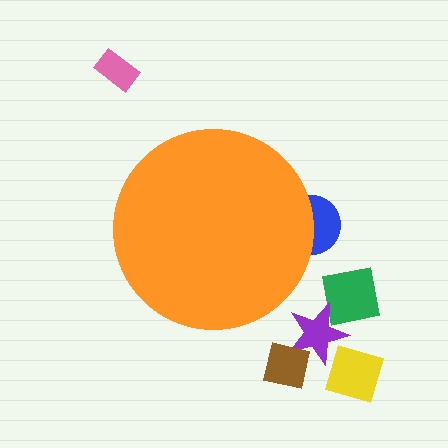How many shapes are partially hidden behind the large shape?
1 shape is partially hidden.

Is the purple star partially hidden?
No, the purple star is fully visible.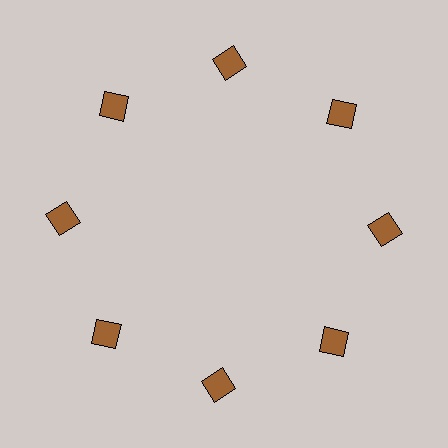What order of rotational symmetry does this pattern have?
This pattern has 8-fold rotational symmetry.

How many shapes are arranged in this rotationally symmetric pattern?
There are 8 shapes, arranged in 8 groups of 1.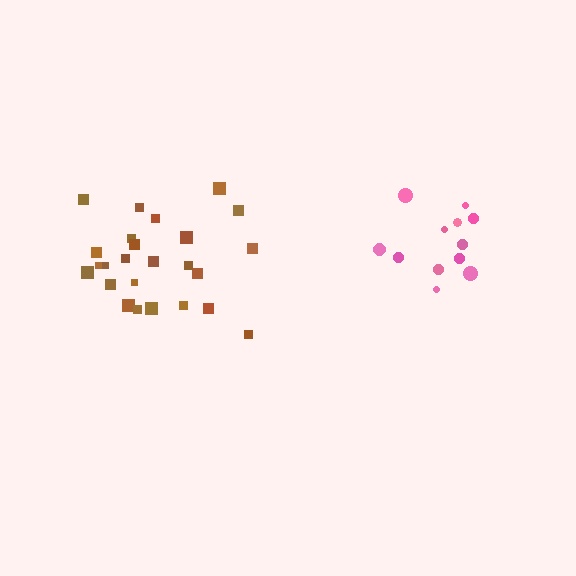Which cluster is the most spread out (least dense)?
Brown.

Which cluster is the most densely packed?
Pink.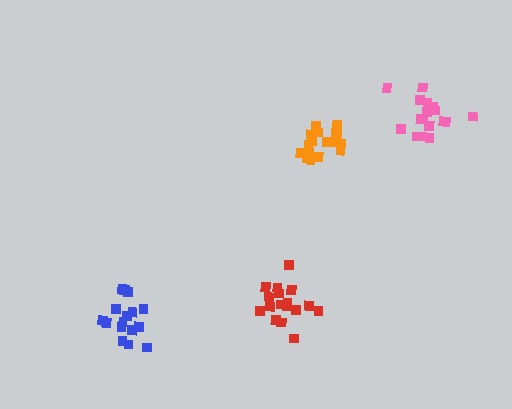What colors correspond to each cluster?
The clusters are colored: blue, red, pink, orange.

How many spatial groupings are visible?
There are 4 spatial groupings.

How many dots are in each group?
Group 1: 16 dots, Group 2: 17 dots, Group 3: 18 dots, Group 4: 18 dots (69 total).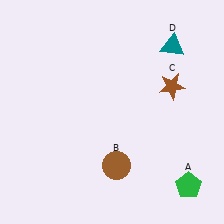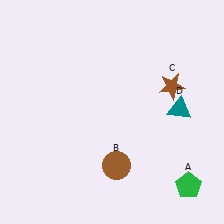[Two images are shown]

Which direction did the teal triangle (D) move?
The teal triangle (D) moved down.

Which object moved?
The teal triangle (D) moved down.